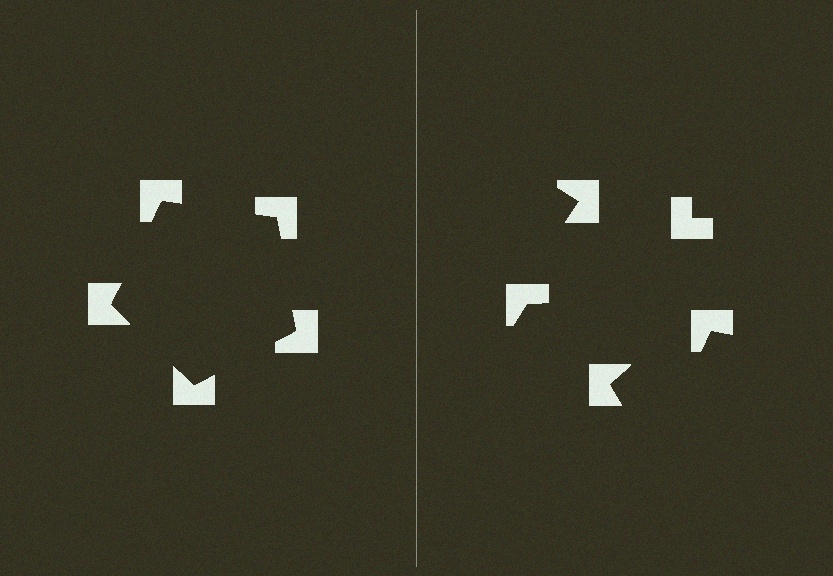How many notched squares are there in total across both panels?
10 — 5 on each side.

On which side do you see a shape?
An illusory pentagon appears on the left side. On the right side the wedge cuts are rotated, so no coherent shape forms.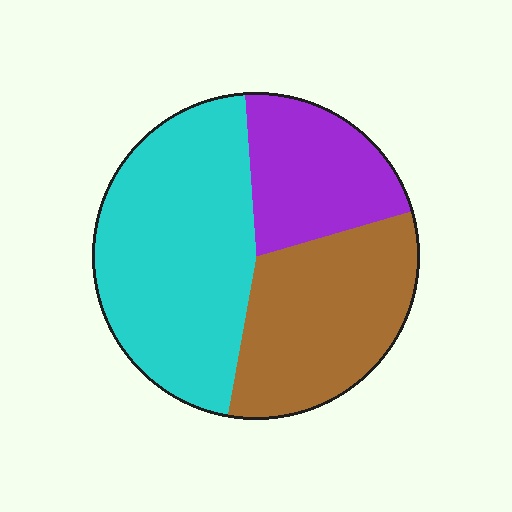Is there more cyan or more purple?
Cyan.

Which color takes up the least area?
Purple, at roughly 20%.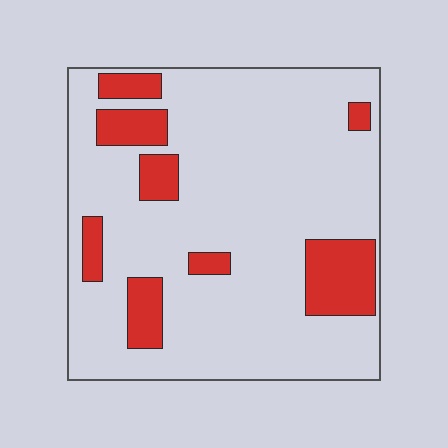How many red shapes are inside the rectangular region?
8.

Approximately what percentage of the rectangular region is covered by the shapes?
Approximately 20%.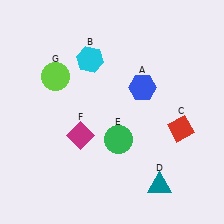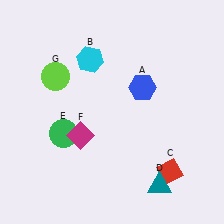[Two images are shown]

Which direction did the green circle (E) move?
The green circle (E) moved left.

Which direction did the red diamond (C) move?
The red diamond (C) moved down.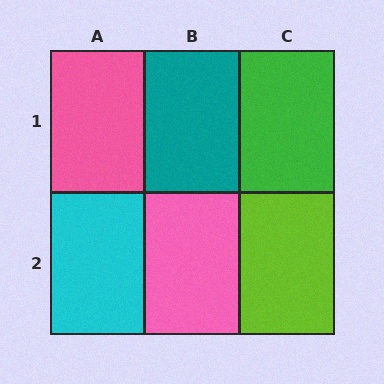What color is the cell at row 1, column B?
Teal.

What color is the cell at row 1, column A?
Pink.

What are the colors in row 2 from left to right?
Cyan, pink, lime.